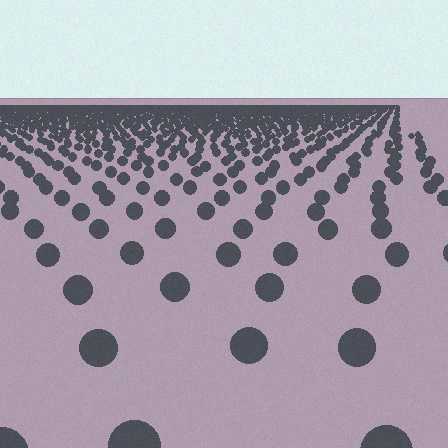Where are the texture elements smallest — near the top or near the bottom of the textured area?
Near the top.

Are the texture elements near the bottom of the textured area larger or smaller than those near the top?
Larger. Near the bottom, elements are closer to the viewer and appear at a bigger on-screen size.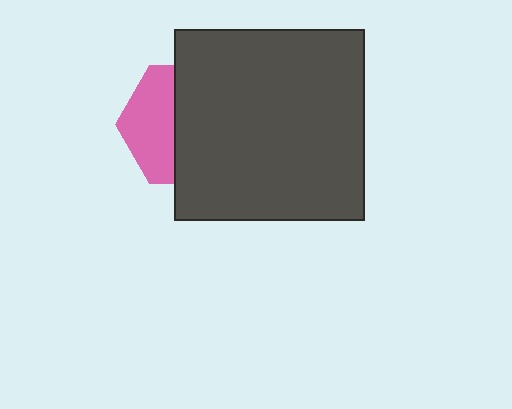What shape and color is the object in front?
The object in front is a dark gray square.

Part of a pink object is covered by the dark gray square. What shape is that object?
It is a hexagon.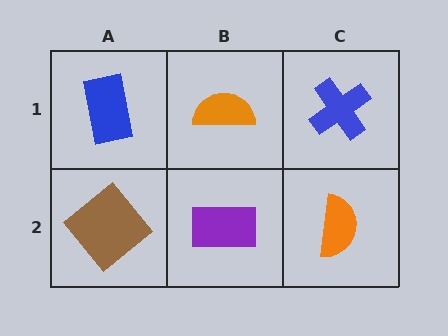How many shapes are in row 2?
3 shapes.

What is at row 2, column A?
A brown diamond.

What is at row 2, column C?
An orange semicircle.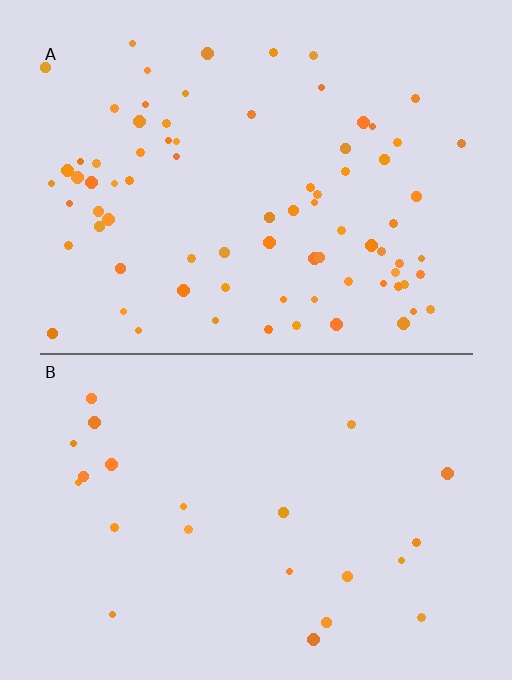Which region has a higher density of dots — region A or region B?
A (the top).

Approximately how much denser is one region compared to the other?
Approximately 3.5× — region A over region B.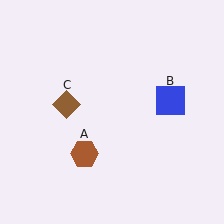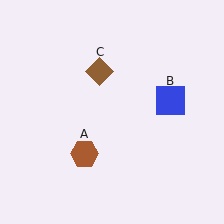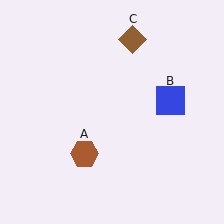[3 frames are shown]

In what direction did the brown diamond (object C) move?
The brown diamond (object C) moved up and to the right.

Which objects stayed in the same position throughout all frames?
Brown hexagon (object A) and blue square (object B) remained stationary.